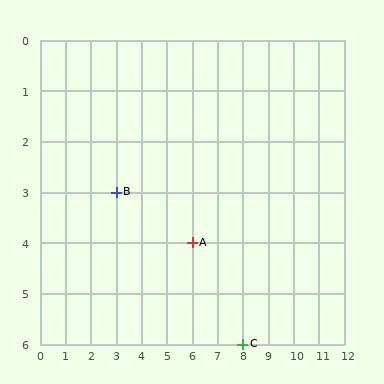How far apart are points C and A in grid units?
Points C and A are 2 columns and 2 rows apart (about 2.8 grid units diagonally).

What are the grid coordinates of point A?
Point A is at grid coordinates (6, 4).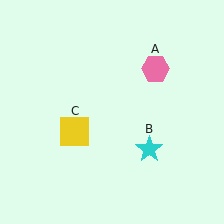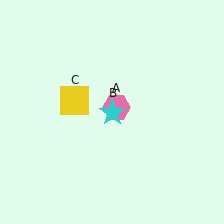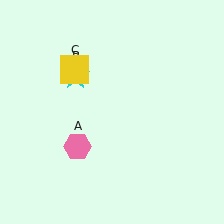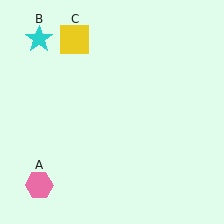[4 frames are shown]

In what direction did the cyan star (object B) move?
The cyan star (object B) moved up and to the left.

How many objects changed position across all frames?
3 objects changed position: pink hexagon (object A), cyan star (object B), yellow square (object C).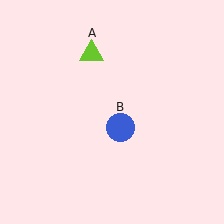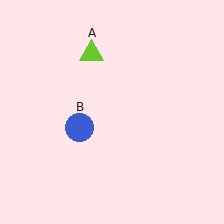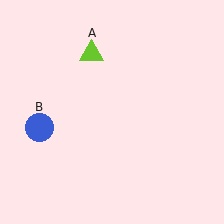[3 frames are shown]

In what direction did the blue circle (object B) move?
The blue circle (object B) moved left.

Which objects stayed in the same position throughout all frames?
Lime triangle (object A) remained stationary.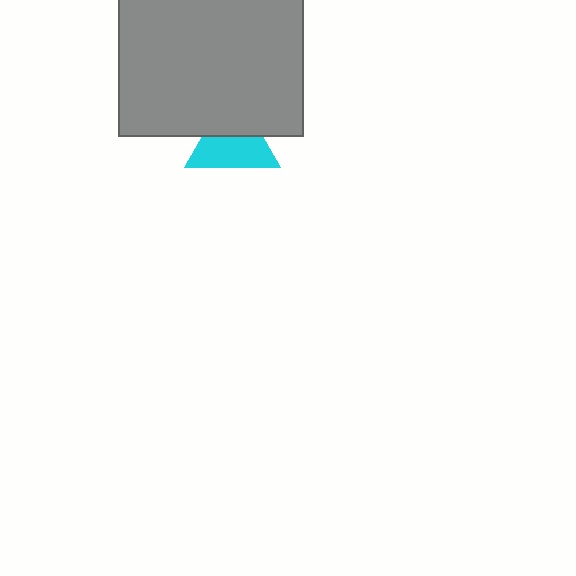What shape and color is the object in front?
The object in front is a gray square.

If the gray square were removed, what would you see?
You would see the complete cyan triangle.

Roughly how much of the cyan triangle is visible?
About half of it is visible (roughly 59%).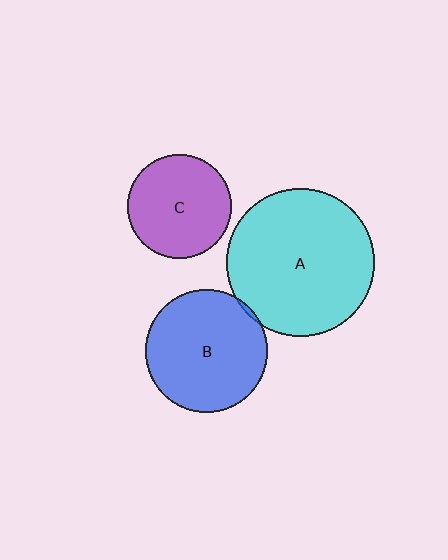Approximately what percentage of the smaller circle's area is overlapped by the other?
Approximately 5%.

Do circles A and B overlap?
Yes.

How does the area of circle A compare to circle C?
Approximately 2.0 times.